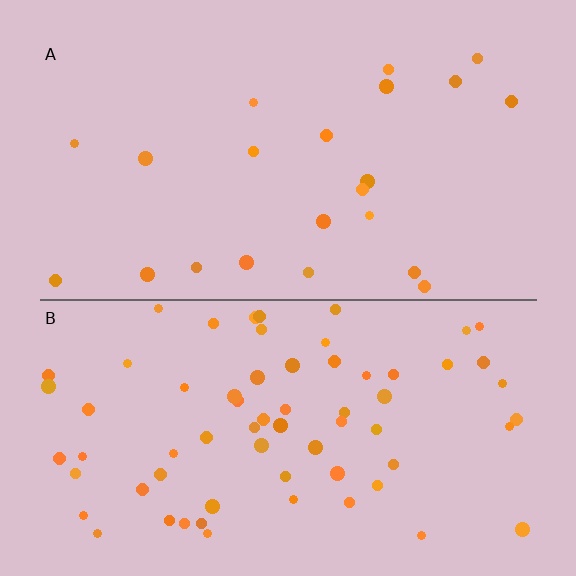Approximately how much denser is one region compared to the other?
Approximately 3.0× — region B over region A.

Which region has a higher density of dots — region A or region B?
B (the bottom).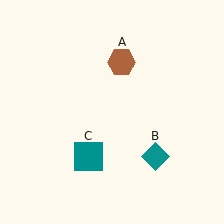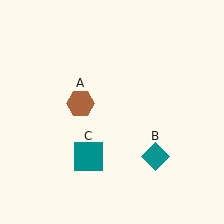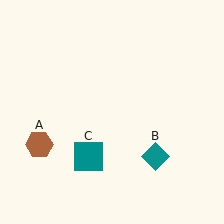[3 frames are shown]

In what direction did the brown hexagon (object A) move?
The brown hexagon (object A) moved down and to the left.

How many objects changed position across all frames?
1 object changed position: brown hexagon (object A).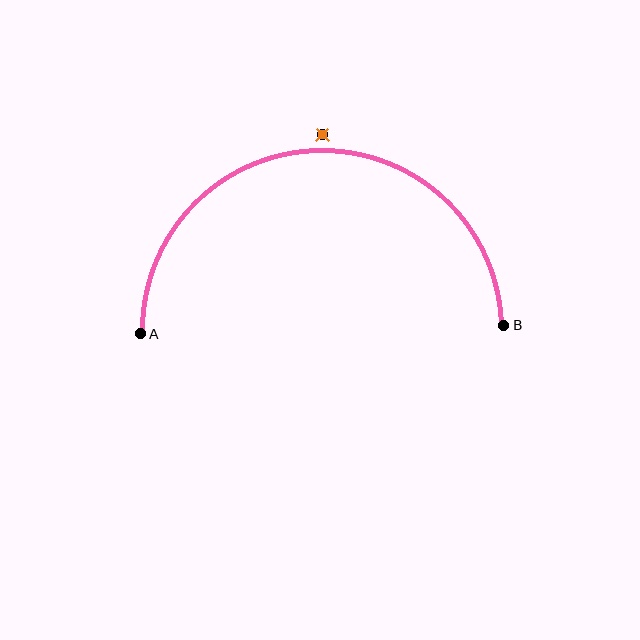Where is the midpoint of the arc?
The arc midpoint is the point on the curve farthest from the straight line joining A and B. It sits above that line.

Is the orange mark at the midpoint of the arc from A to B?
No — the orange mark does not lie on the arc at all. It sits slightly outside the curve.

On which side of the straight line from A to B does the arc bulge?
The arc bulges above the straight line connecting A and B.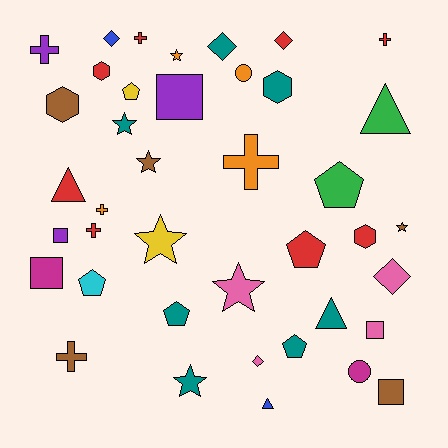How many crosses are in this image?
There are 7 crosses.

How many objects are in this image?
There are 40 objects.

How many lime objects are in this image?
There are no lime objects.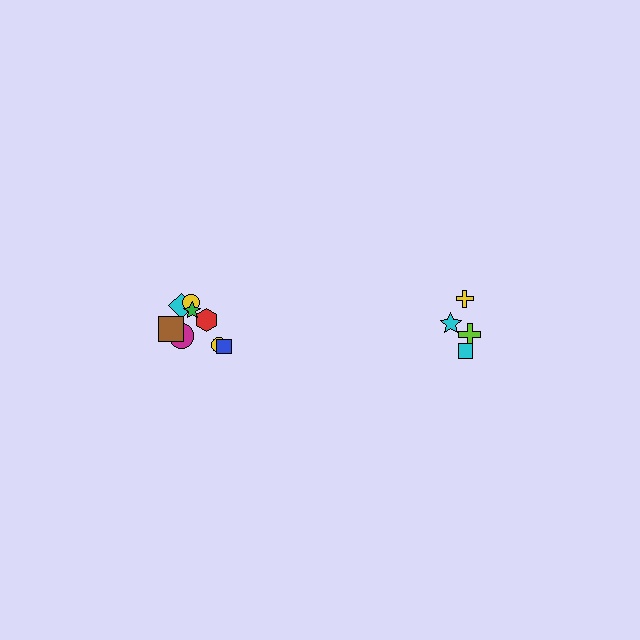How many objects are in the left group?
There are 8 objects.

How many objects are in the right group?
There are 4 objects.